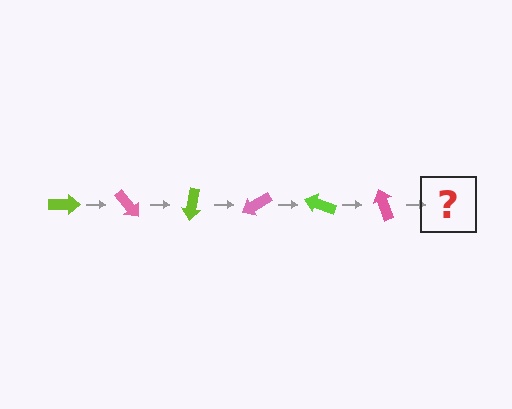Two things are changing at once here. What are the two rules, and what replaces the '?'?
The two rules are that it rotates 50 degrees each step and the color cycles through lime and pink. The '?' should be a lime arrow, rotated 300 degrees from the start.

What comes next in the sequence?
The next element should be a lime arrow, rotated 300 degrees from the start.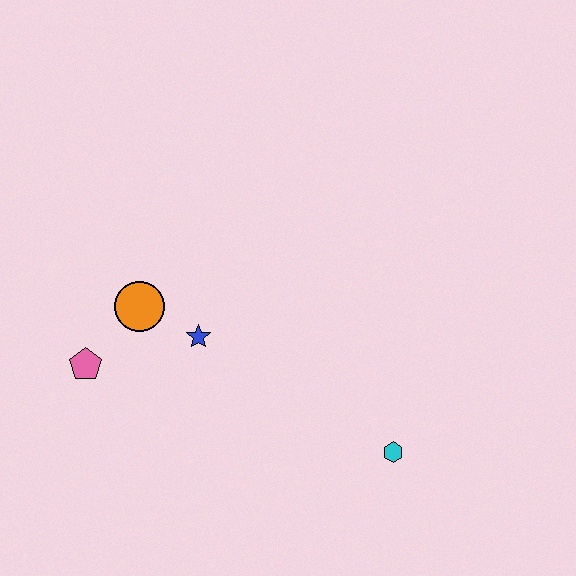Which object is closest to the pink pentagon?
The orange circle is closest to the pink pentagon.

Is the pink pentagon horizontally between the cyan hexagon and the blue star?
No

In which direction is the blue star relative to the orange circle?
The blue star is to the right of the orange circle.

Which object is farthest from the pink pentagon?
The cyan hexagon is farthest from the pink pentagon.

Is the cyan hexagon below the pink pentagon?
Yes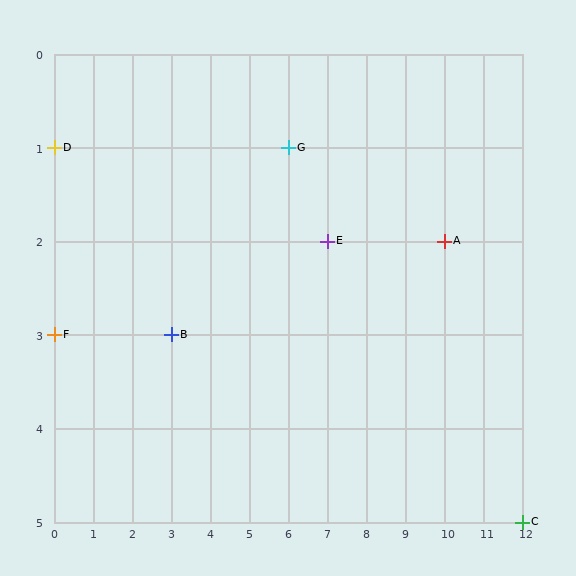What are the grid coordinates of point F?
Point F is at grid coordinates (0, 3).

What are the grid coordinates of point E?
Point E is at grid coordinates (7, 2).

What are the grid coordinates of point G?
Point G is at grid coordinates (6, 1).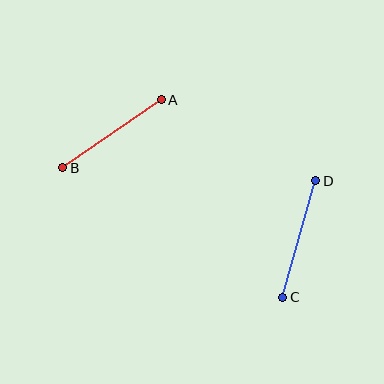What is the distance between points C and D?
The distance is approximately 121 pixels.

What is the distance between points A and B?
The distance is approximately 120 pixels.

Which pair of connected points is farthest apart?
Points C and D are farthest apart.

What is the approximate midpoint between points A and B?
The midpoint is at approximately (112, 134) pixels.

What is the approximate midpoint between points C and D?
The midpoint is at approximately (299, 239) pixels.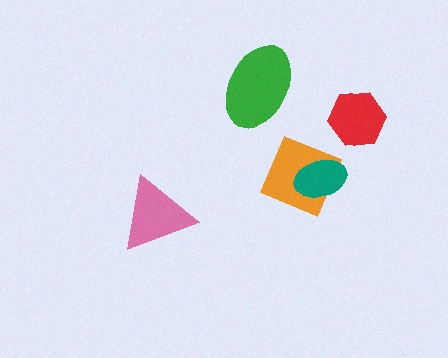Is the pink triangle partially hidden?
No, no other shape covers it.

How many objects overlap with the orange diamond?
1 object overlaps with the orange diamond.